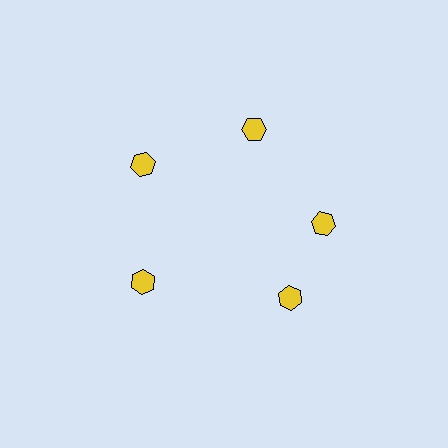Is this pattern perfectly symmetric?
No. The 5 yellow hexagons are arranged in a ring, but one element near the 5 o'clock position is rotated out of alignment along the ring, breaking the 5-fold rotational symmetry.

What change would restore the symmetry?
The symmetry would be restored by rotating it back into even spacing with its neighbors so that all 5 hexagons sit at equal angles and equal distance from the center.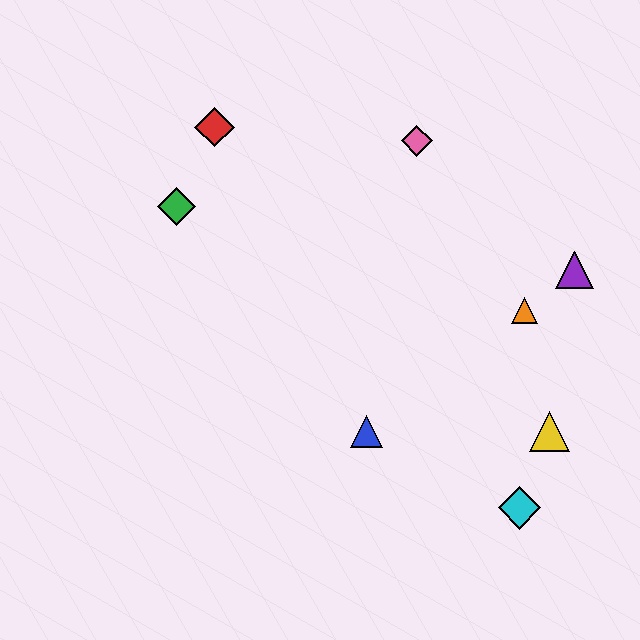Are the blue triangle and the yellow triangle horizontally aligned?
Yes, both are at y≈431.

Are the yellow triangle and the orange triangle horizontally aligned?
No, the yellow triangle is at y≈431 and the orange triangle is at y≈310.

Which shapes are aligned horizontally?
The blue triangle, the yellow triangle are aligned horizontally.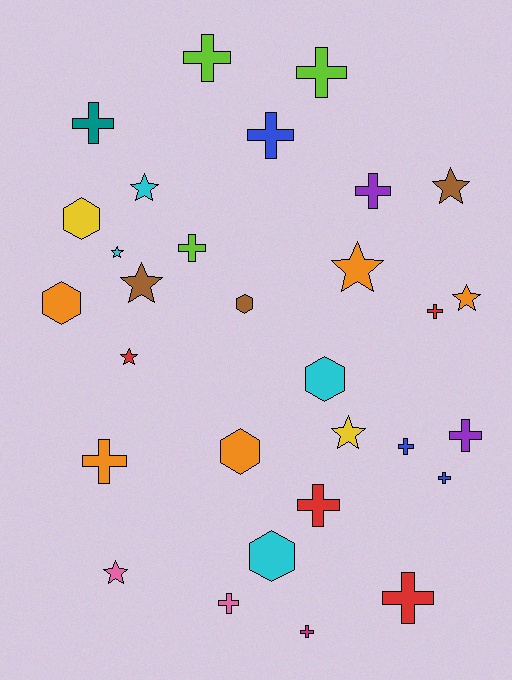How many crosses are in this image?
There are 15 crosses.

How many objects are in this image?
There are 30 objects.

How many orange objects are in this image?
There are 5 orange objects.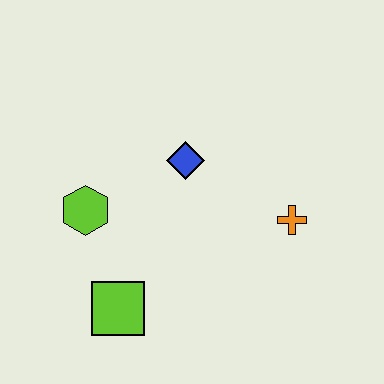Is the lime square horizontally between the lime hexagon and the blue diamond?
Yes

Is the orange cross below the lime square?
No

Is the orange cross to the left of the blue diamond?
No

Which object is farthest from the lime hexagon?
The orange cross is farthest from the lime hexagon.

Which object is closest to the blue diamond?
The lime hexagon is closest to the blue diamond.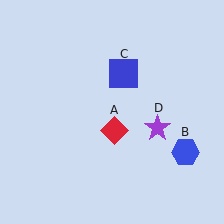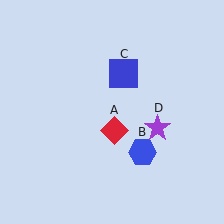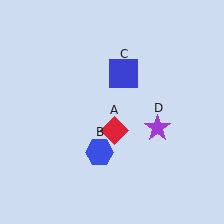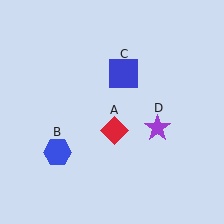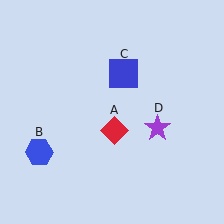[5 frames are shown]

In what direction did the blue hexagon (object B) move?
The blue hexagon (object B) moved left.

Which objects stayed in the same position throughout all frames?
Red diamond (object A) and blue square (object C) and purple star (object D) remained stationary.